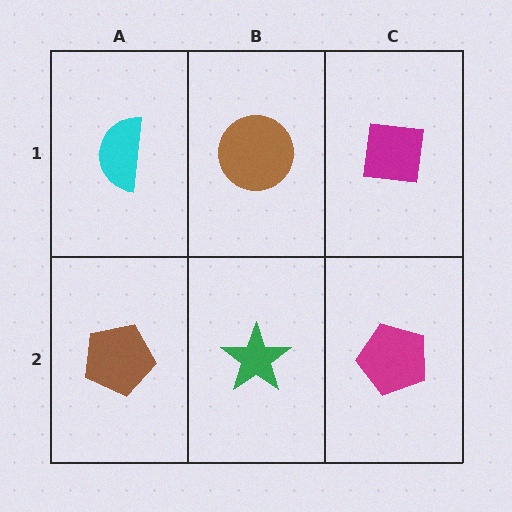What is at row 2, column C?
A magenta pentagon.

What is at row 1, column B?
A brown circle.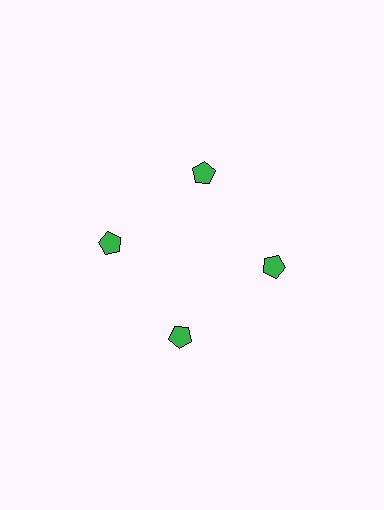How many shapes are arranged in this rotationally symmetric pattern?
There are 4 shapes, arranged in 4 groups of 1.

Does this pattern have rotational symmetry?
Yes, this pattern has 4-fold rotational symmetry. It looks the same after rotating 90 degrees around the center.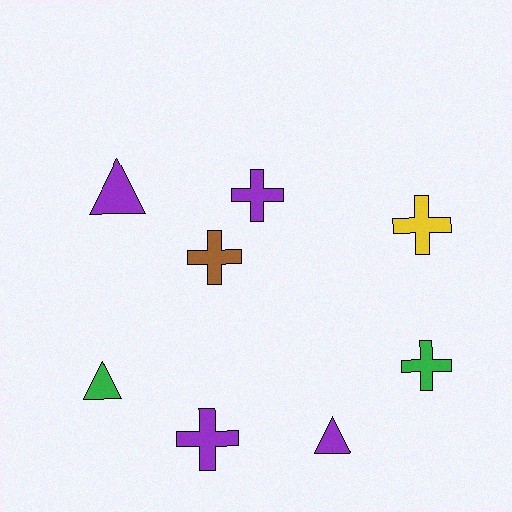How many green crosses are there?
There is 1 green cross.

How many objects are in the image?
There are 8 objects.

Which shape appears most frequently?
Cross, with 5 objects.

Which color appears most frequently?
Purple, with 4 objects.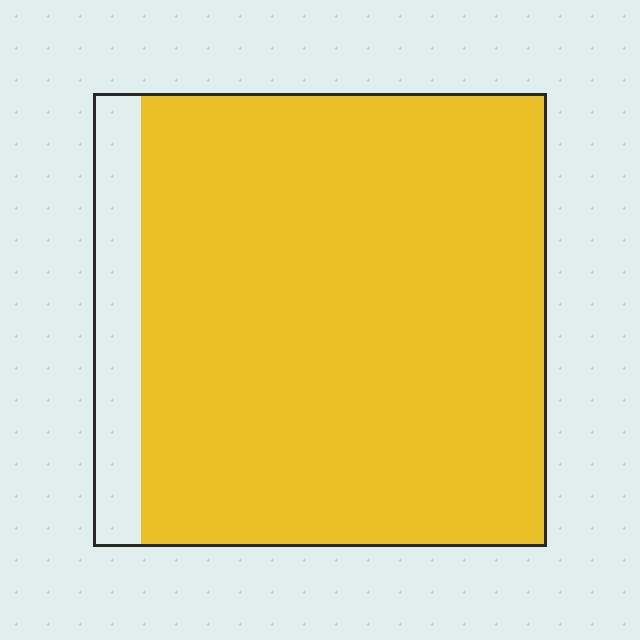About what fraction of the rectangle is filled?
About nine tenths (9/10).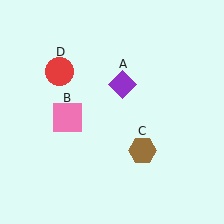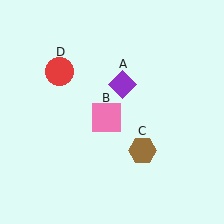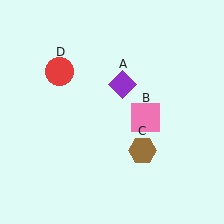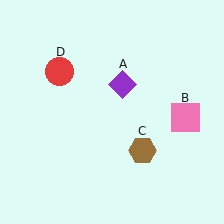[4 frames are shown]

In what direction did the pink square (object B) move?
The pink square (object B) moved right.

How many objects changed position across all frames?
1 object changed position: pink square (object B).